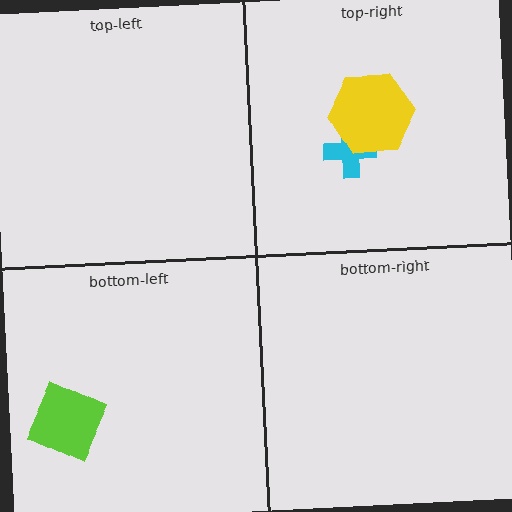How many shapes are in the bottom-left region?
1.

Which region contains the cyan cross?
The top-right region.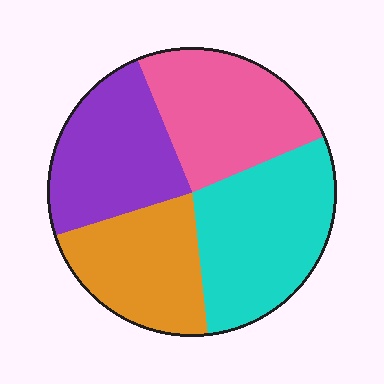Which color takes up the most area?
Cyan, at roughly 30%.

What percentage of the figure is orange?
Orange takes up about one fifth (1/5) of the figure.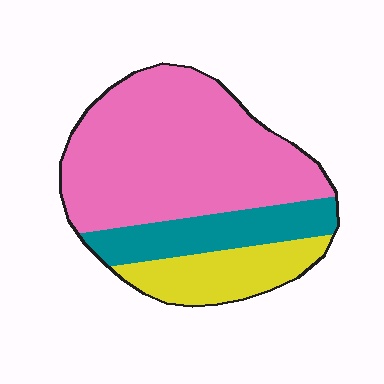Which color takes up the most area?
Pink, at roughly 60%.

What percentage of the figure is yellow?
Yellow covers 18% of the figure.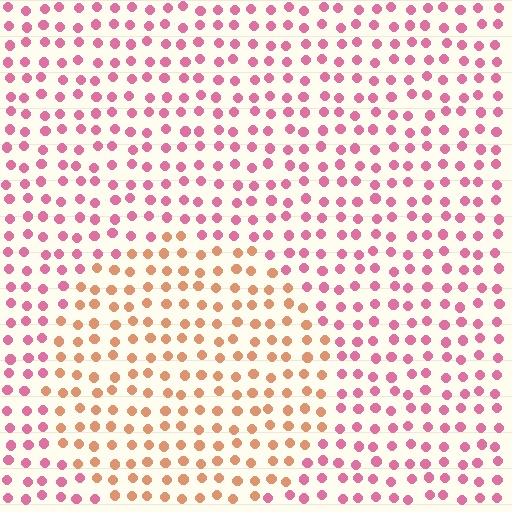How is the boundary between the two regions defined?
The boundary is defined purely by a slight shift in hue (about 47 degrees). Spacing, size, and orientation are identical on both sides.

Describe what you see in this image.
The image is filled with small pink elements in a uniform arrangement. A circle-shaped region is visible where the elements are tinted to a slightly different hue, forming a subtle color boundary.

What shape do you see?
I see a circle.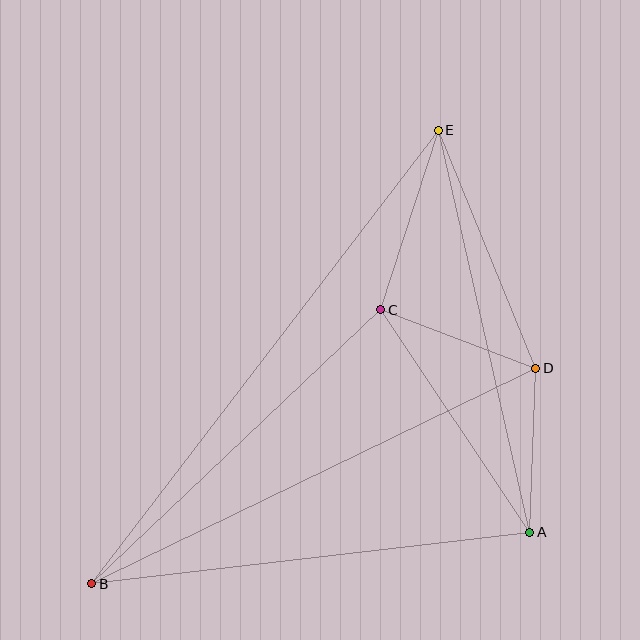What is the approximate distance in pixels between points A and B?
The distance between A and B is approximately 441 pixels.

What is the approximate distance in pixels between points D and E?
The distance between D and E is approximately 257 pixels.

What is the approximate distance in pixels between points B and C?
The distance between B and C is approximately 398 pixels.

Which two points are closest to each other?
Points A and D are closest to each other.